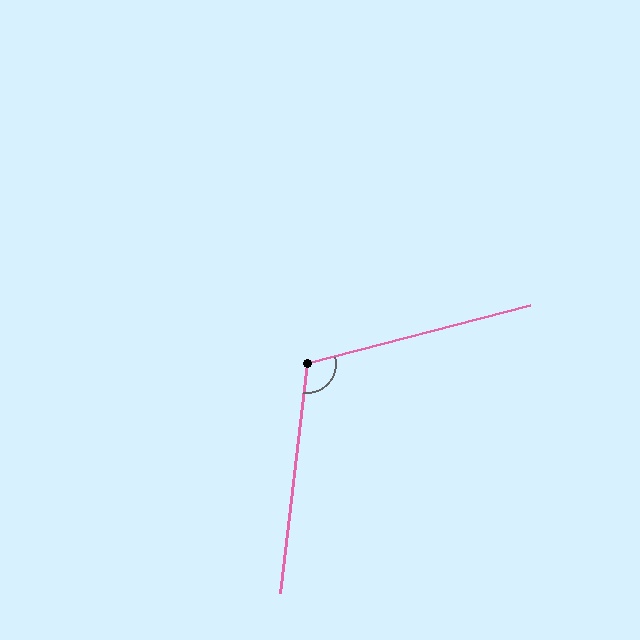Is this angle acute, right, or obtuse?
It is obtuse.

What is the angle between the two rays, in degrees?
Approximately 111 degrees.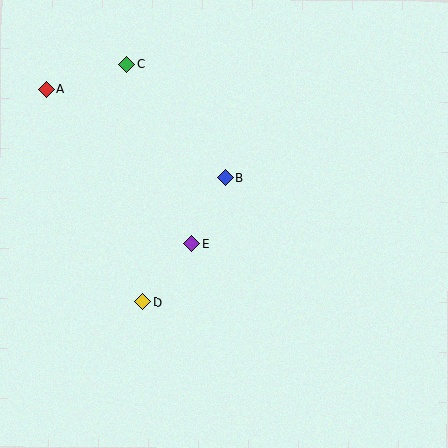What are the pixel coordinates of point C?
Point C is at (127, 65).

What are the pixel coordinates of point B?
Point B is at (226, 178).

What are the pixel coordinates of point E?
Point E is at (192, 244).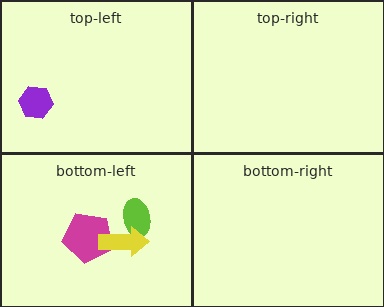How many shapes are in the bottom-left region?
3.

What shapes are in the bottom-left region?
The lime ellipse, the magenta pentagon, the yellow arrow.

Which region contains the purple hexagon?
The top-left region.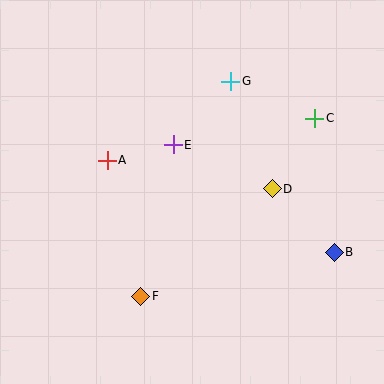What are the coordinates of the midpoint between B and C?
The midpoint between B and C is at (324, 185).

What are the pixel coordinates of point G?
Point G is at (231, 81).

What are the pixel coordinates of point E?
Point E is at (173, 145).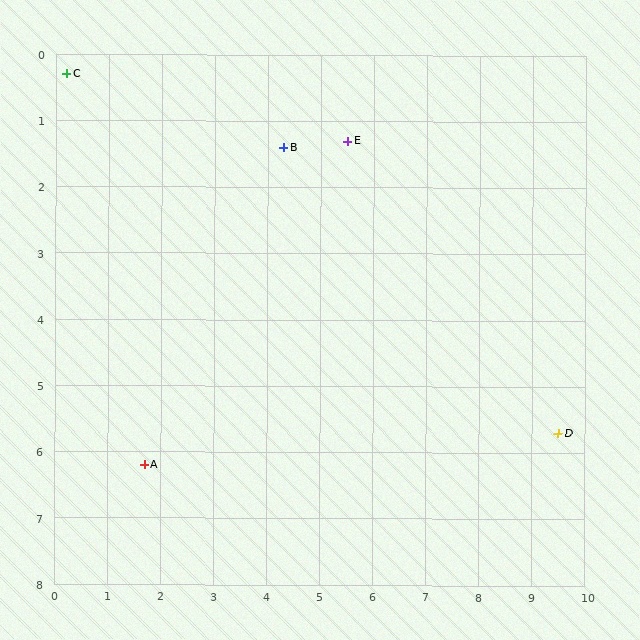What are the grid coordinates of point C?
Point C is at approximately (0.2, 0.3).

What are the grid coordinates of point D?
Point D is at approximately (9.5, 5.7).